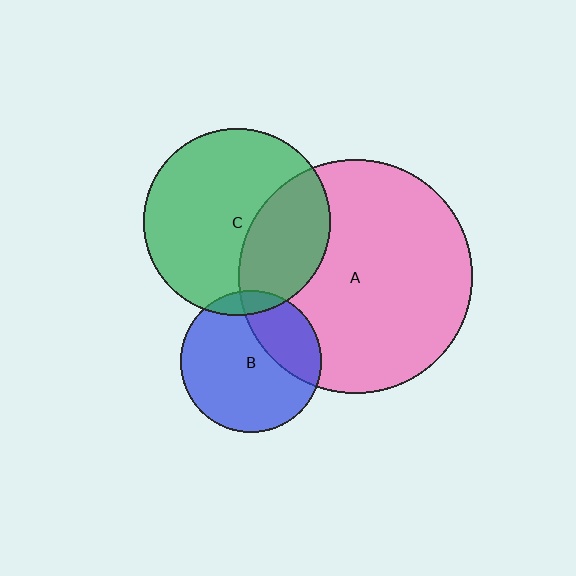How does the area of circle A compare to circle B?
Approximately 2.8 times.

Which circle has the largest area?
Circle A (pink).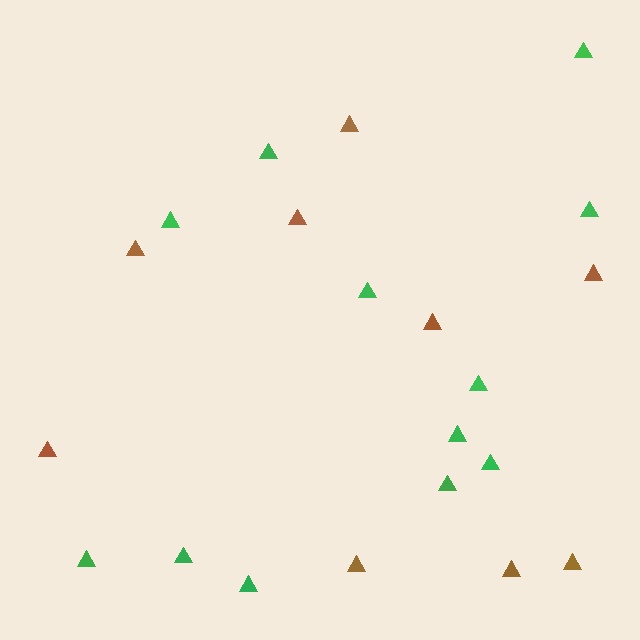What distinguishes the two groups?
There are 2 groups: one group of green triangles (12) and one group of brown triangles (9).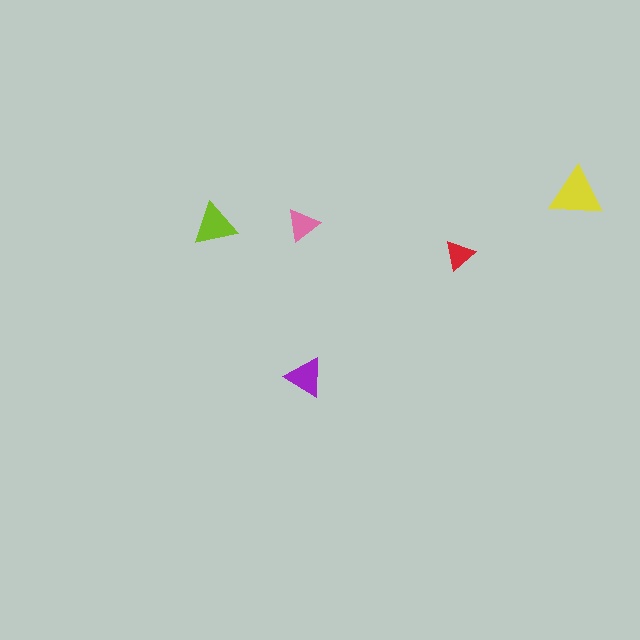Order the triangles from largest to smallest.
the yellow one, the lime one, the purple one, the pink one, the red one.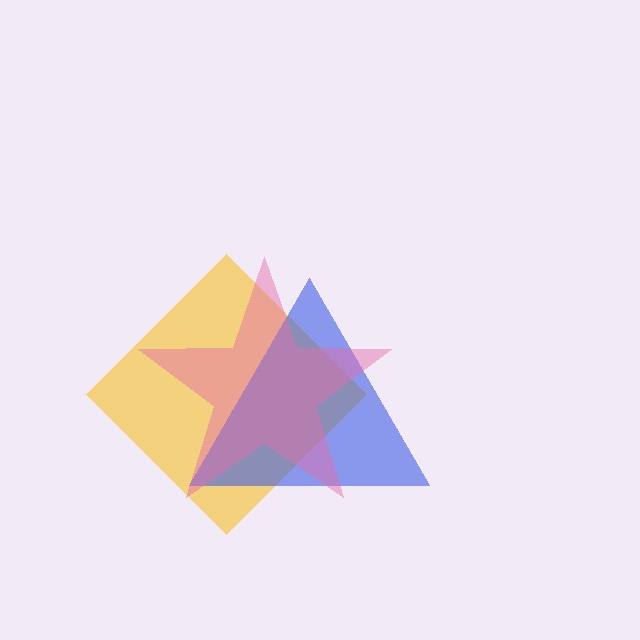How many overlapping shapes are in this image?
There are 3 overlapping shapes in the image.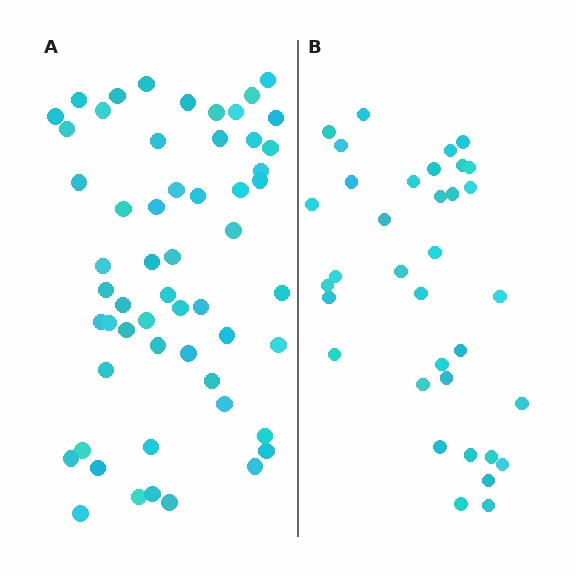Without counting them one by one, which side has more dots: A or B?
Region A (the left region) has more dots.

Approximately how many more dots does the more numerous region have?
Region A has approximately 20 more dots than region B.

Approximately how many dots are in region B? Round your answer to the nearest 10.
About 40 dots. (The exact count is 35, which rounds to 40.)